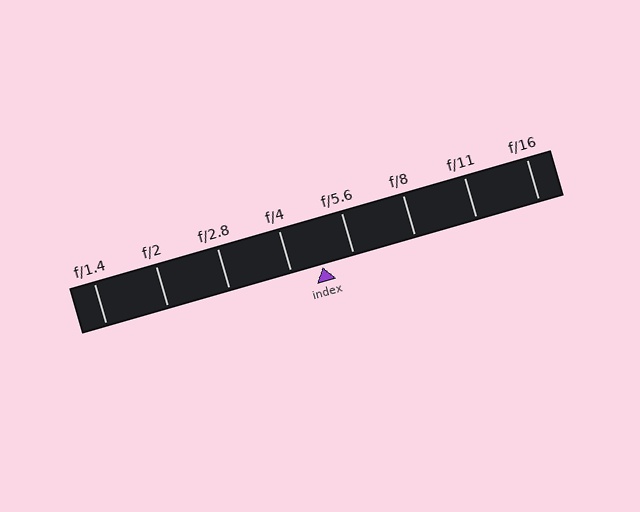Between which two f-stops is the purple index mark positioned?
The index mark is between f/4 and f/5.6.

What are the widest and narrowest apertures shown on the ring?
The widest aperture shown is f/1.4 and the narrowest is f/16.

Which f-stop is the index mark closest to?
The index mark is closest to f/4.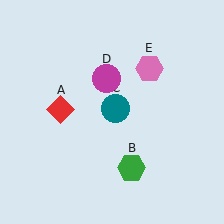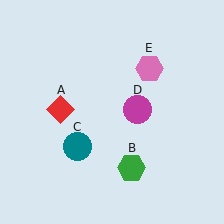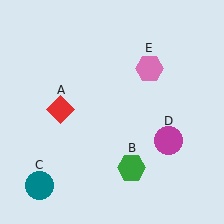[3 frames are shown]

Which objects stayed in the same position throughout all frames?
Red diamond (object A) and green hexagon (object B) and pink hexagon (object E) remained stationary.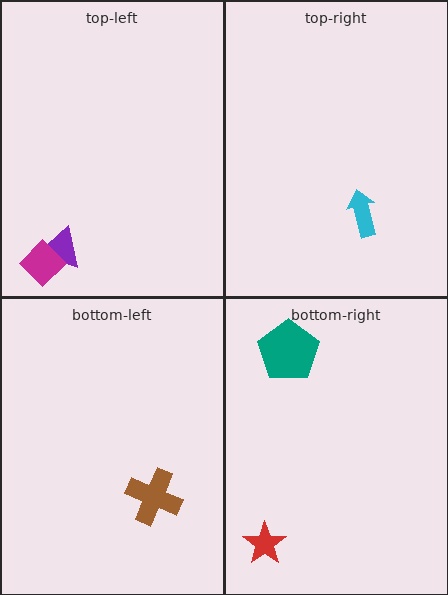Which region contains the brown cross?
The bottom-left region.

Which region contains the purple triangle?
The top-left region.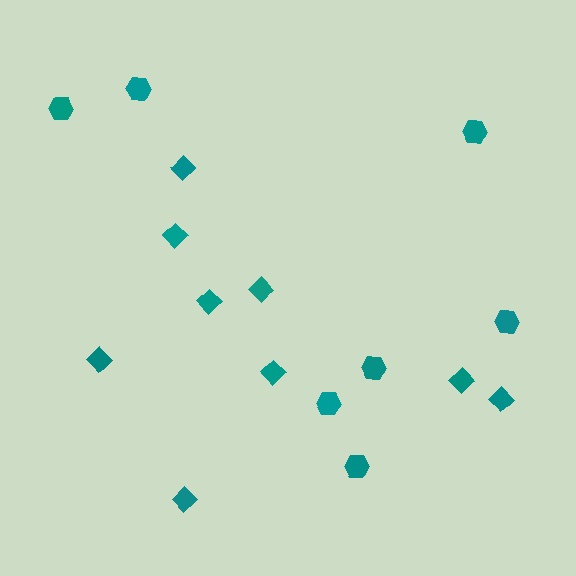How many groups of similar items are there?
There are 2 groups: one group of diamonds (9) and one group of hexagons (7).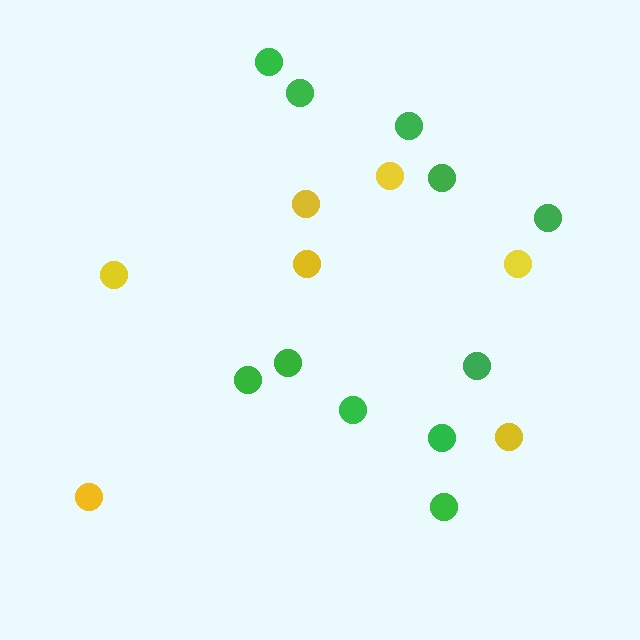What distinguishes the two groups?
There are 2 groups: one group of green circles (11) and one group of yellow circles (7).